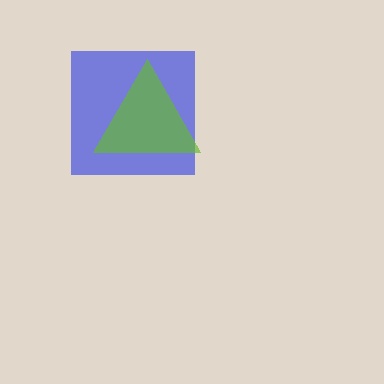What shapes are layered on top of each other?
The layered shapes are: a blue square, a lime triangle.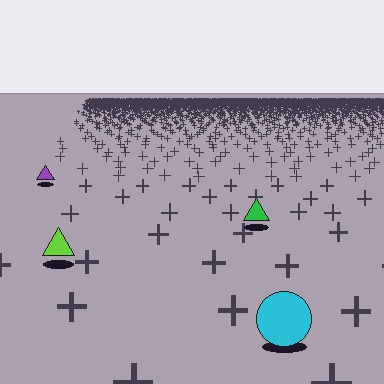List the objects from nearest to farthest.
From nearest to farthest: the cyan circle, the lime triangle, the green triangle, the purple triangle.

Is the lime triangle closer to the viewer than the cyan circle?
No. The cyan circle is closer — you can tell from the texture gradient: the ground texture is coarser near it.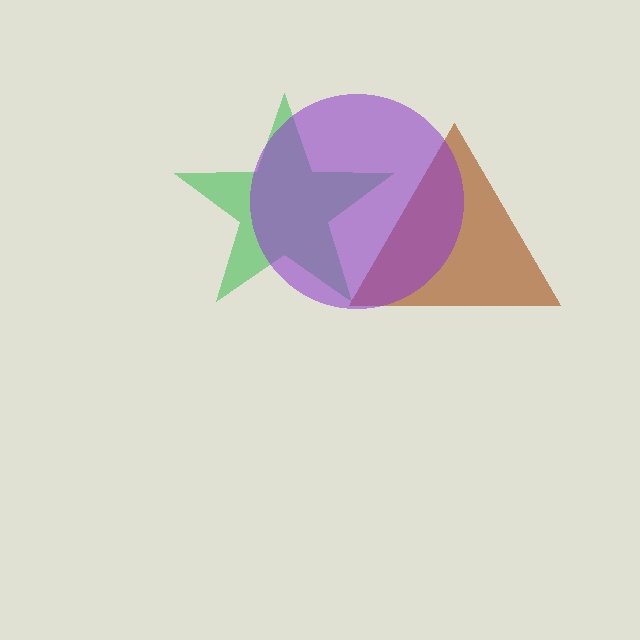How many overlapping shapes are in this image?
There are 3 overlapping shapes in the image.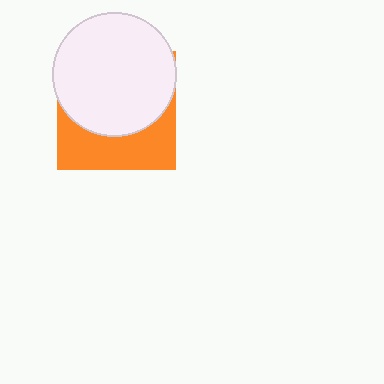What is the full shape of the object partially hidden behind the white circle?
The partially hidden object is an orange square.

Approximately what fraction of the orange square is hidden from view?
Roughly 63% of the orange square is hidden behind the white circle.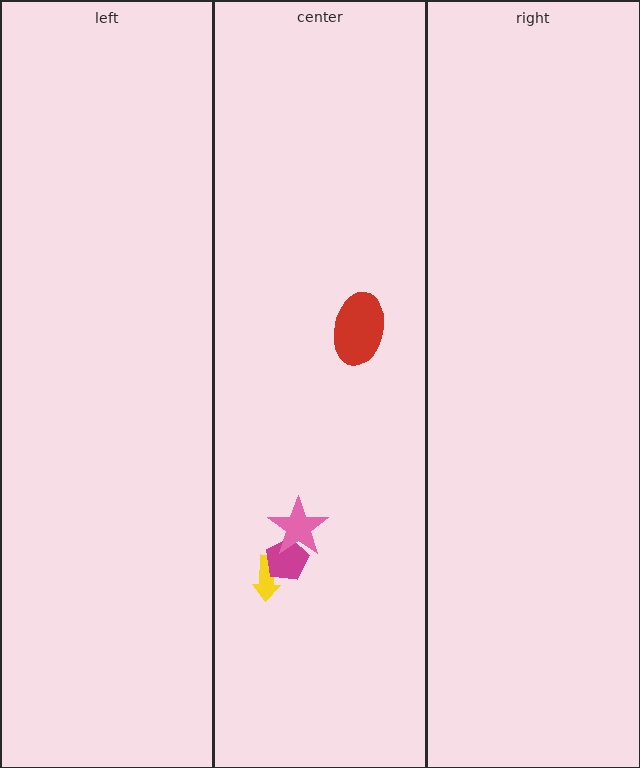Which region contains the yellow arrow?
The center region.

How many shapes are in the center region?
4.